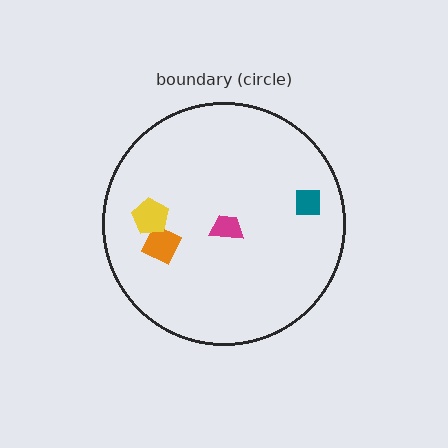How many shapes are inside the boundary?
4 inside, 0 outside.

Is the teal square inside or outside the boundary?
Inside.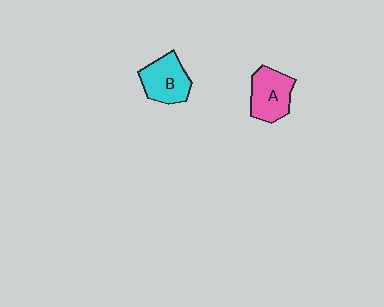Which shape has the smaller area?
Shape B (cyan).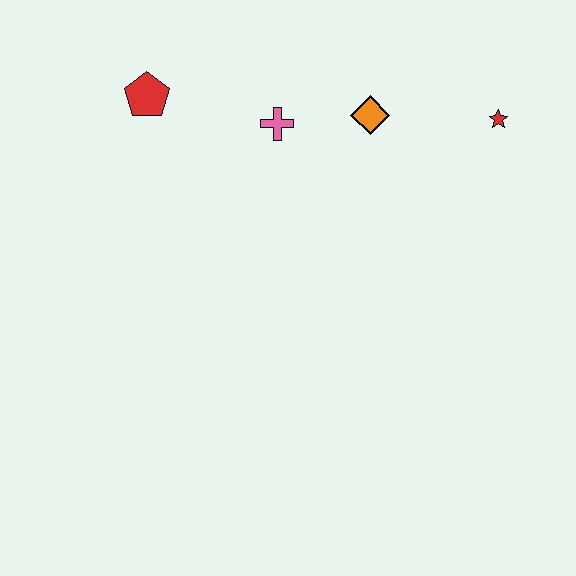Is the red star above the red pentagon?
No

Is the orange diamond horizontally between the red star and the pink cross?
Yes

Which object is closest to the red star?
The orange diamond is closest to the red star.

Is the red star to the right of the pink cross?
Yes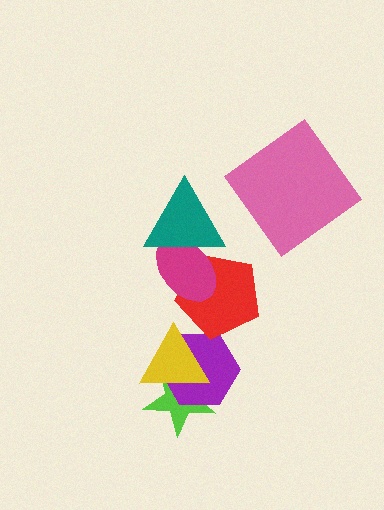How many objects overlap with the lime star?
2 objects overlap with the lime star.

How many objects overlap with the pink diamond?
0 objects overlap with the pink diamond.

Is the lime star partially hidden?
Yes, it is partially covered by another shape.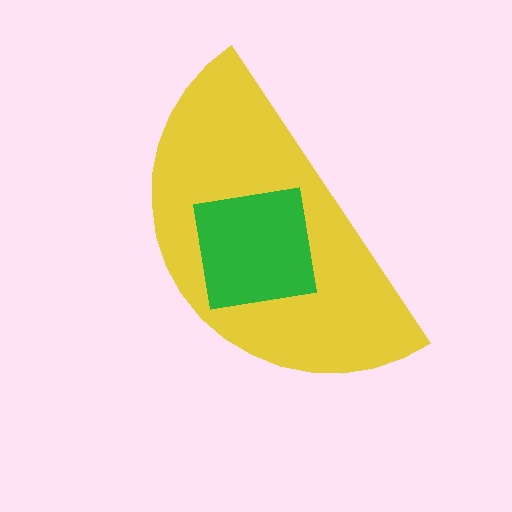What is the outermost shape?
The yellow semicircle.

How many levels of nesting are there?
2.